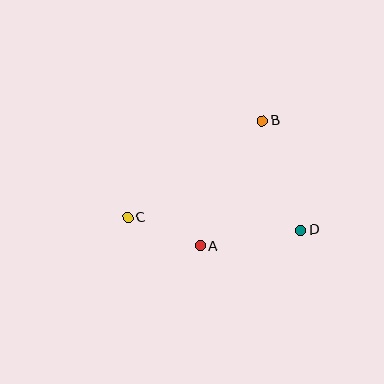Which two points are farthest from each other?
Points C and D are farthest from each other.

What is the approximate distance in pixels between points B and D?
The distance between B and D is approximately 116 pixels.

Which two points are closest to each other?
Points A and C are closest to each other.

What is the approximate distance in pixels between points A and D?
The distance between A and D is approximately 102 pixels.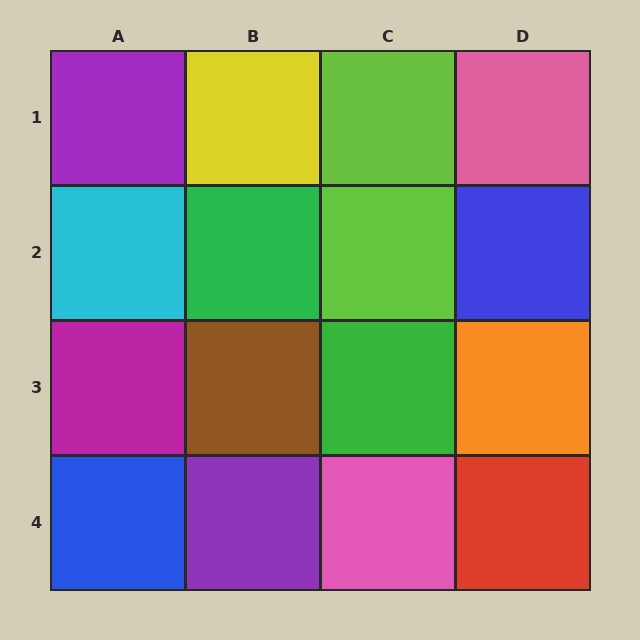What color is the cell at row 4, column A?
Blue.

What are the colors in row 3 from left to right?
Magenta, brown, green, orange.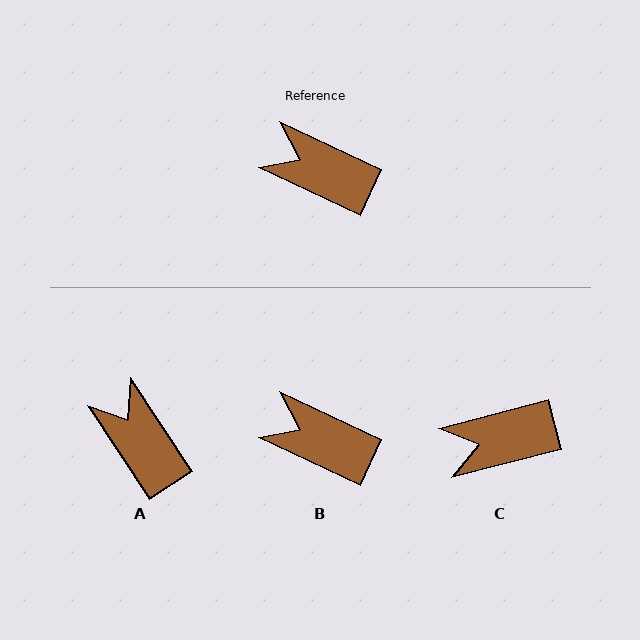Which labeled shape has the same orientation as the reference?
B.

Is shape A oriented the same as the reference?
No, it is off by about 31 degrees.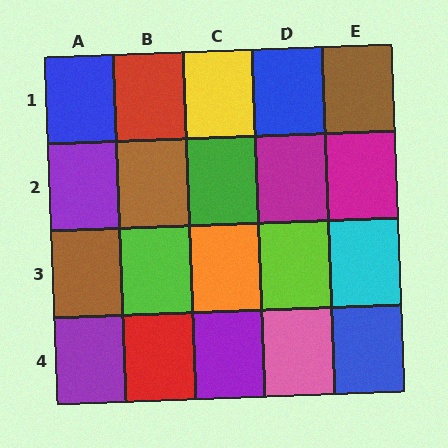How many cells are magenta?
2 cells are magenta.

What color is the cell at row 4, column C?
Purple.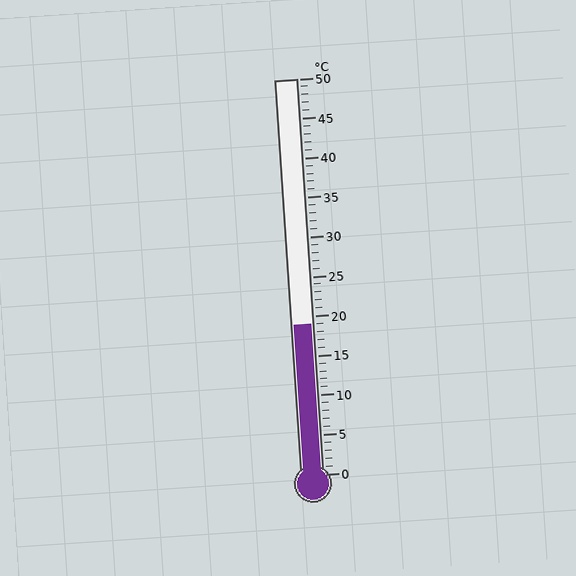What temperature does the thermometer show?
The thermometer shows approximately 19°C.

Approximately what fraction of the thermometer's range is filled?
The thermometer is filled to approximately 40% of its range.